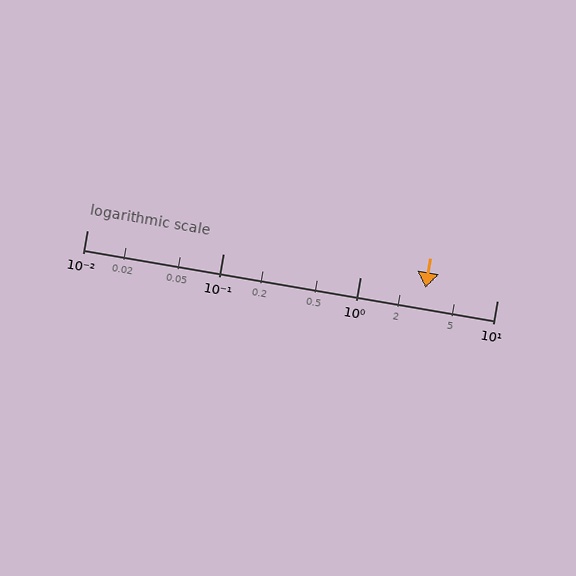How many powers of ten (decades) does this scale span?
The scale spans 3 decades, from 0.01 to 10.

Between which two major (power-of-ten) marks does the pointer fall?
The pointer is between 1 and 10.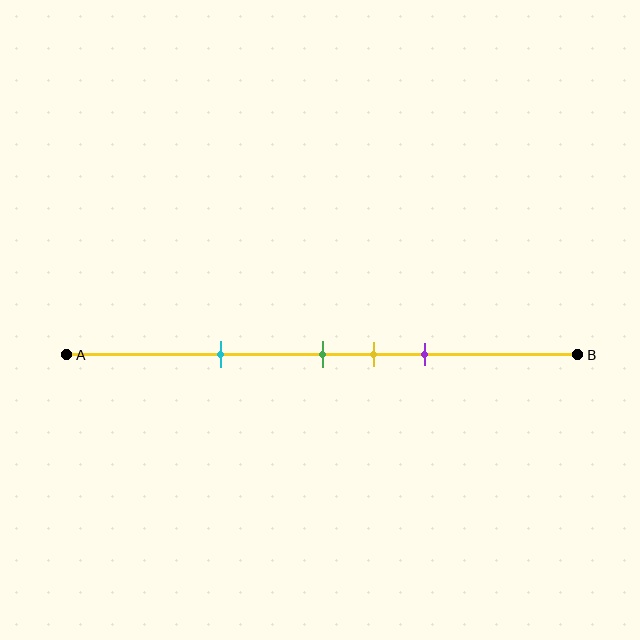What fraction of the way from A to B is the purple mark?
The purple mark is approximately 70% (0.7) of the way from A to B.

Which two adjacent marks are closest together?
The green and yellow marks are the closest adjacent pair.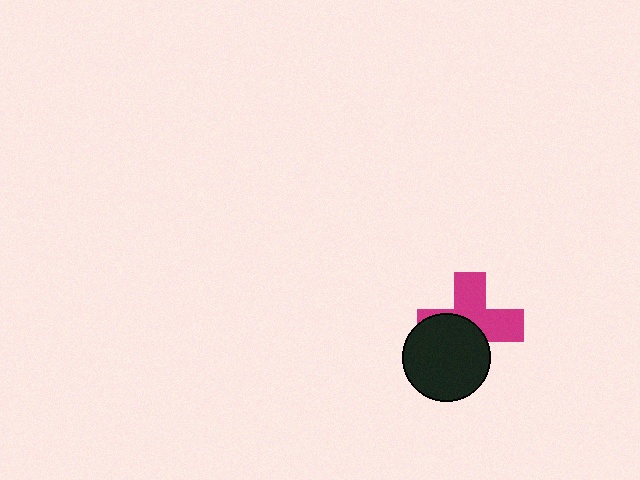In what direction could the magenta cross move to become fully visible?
The magenta cross could move toward the upper-right. That would shift it out from behind the black circle entirely.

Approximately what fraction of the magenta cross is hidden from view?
Roughly 48% of the magenta cross is hidden behind the black circle.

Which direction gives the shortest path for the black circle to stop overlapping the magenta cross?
Moving toward the lower-left gives the shortest separation.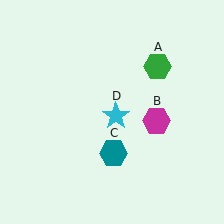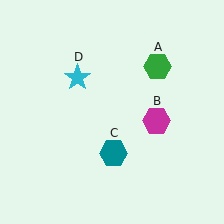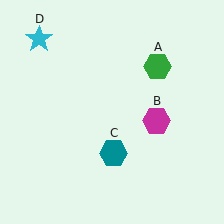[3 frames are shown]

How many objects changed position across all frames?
1 object changed position: cyan star (object D).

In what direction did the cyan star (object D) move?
The cyan star (object D) moved up and to the left.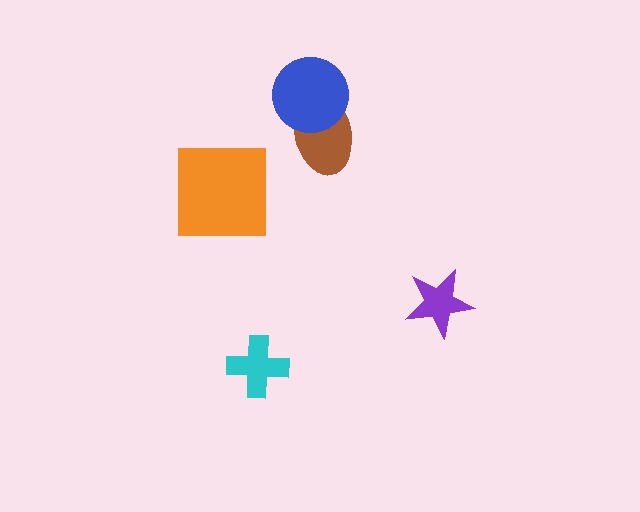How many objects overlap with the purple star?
0 objects overlap with the purple star.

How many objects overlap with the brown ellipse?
1 object overlaps with the brown ellipse.